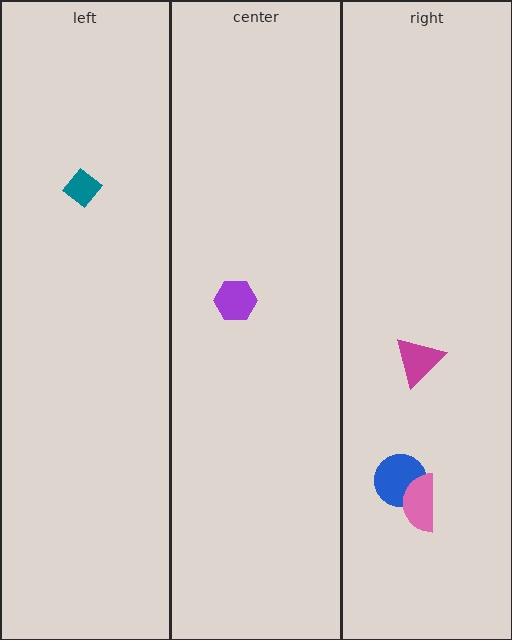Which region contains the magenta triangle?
The right region.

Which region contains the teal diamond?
The left region.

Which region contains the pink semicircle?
The right region.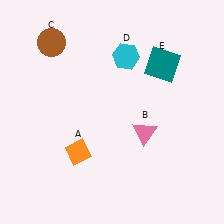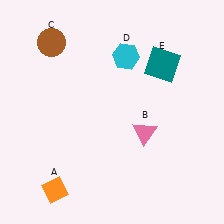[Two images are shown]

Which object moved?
The orange diamond (A) moved down.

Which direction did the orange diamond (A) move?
The orange diamond (A) moved down.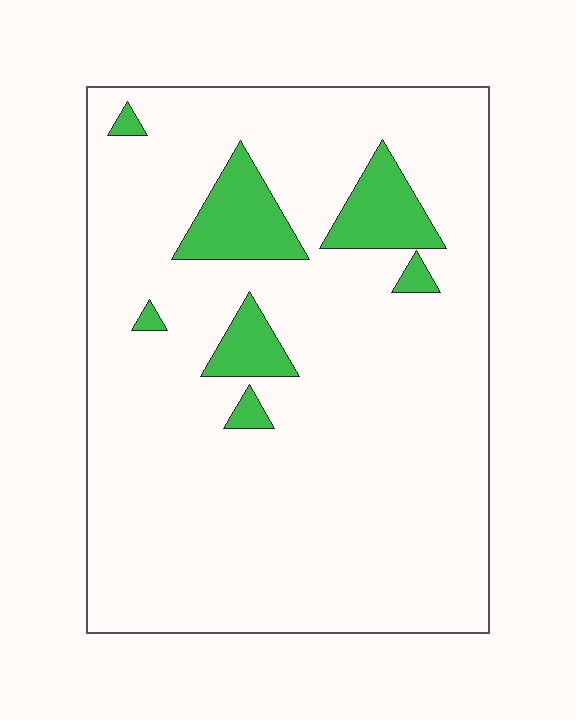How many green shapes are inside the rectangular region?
7.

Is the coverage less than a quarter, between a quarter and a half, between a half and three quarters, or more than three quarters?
Less than a quarter.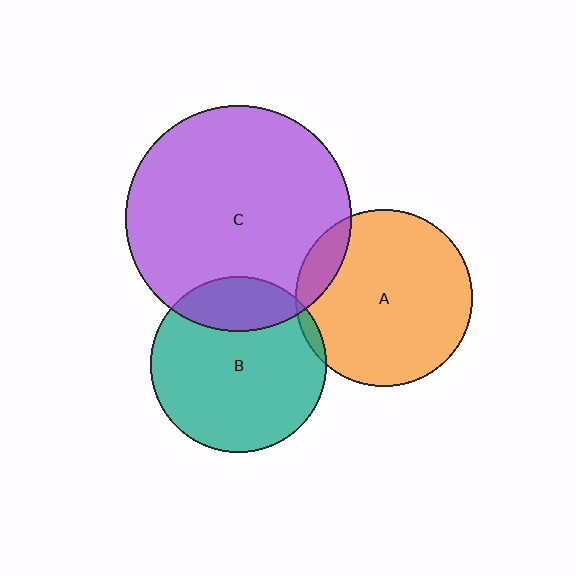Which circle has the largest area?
Circle C (purple).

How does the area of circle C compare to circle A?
Approximately 1.6 times.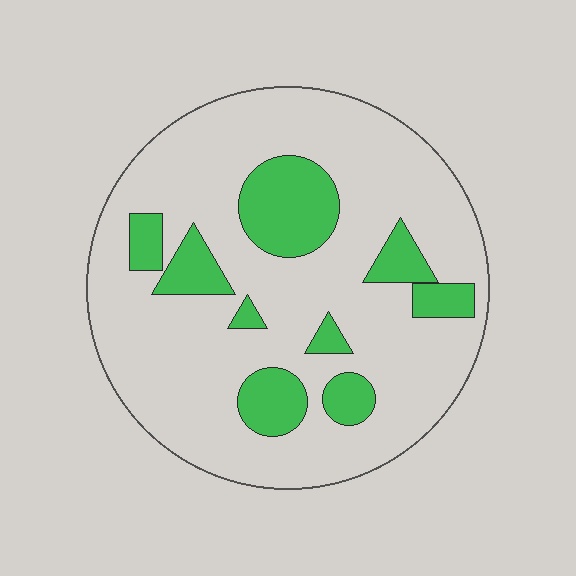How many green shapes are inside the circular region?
9.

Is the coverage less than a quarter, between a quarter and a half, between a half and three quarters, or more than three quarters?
Less than a quarter.